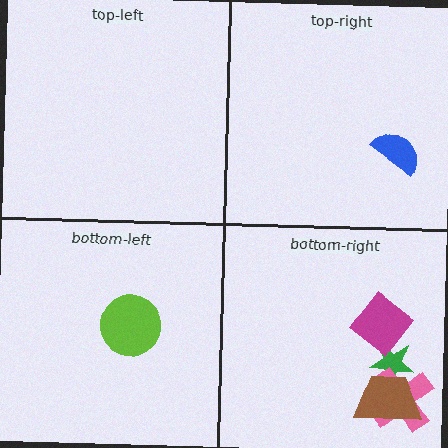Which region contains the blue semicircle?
The top-right region.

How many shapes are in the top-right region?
1.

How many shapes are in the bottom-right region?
4.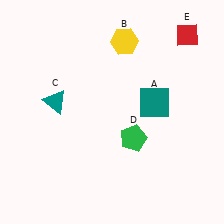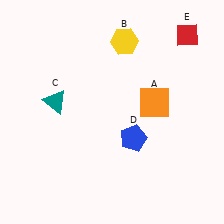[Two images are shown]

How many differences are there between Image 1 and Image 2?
There are 2 differences between the two images.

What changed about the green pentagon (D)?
In Image 1, D is green. In Image 2, it changed to blue.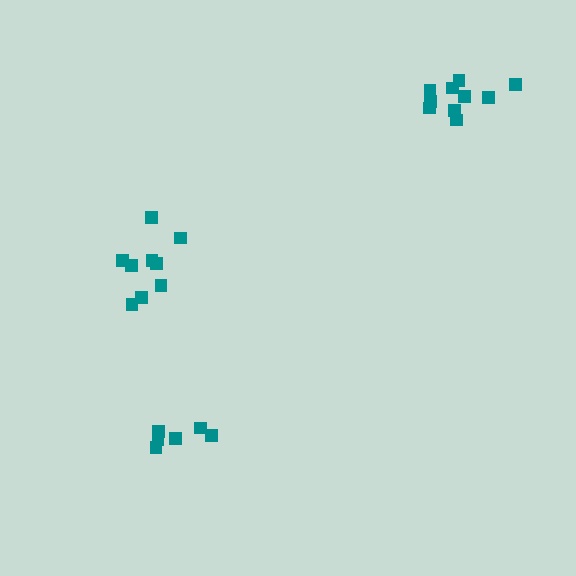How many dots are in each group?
Group 1: 10 dots, Group 2: 9 dots, Group 3: 6 dots (25 total).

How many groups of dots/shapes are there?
There are 3 groups.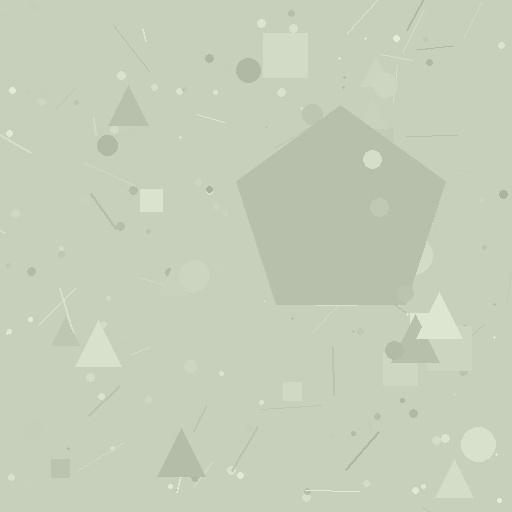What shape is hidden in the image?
A pentagon is hidden in the image.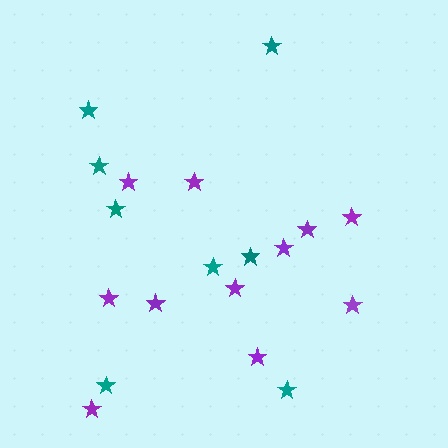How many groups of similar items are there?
There are 2 groups: one group of teal stars (8) and one group of purple stars (11).